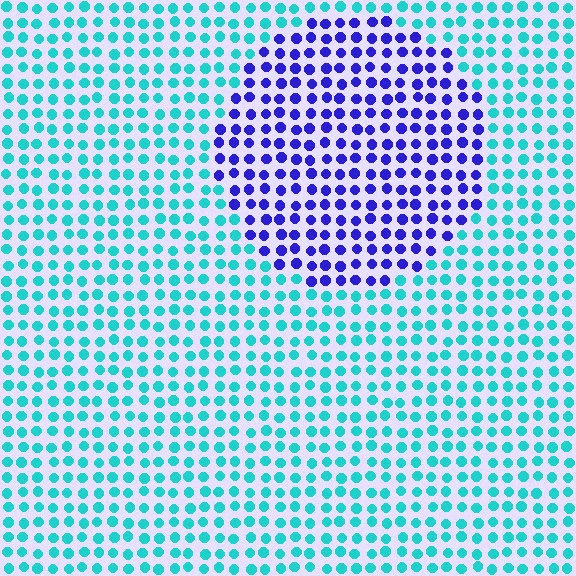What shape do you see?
I see a circle.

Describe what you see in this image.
The image is filled with small cyan elements in a uniform arrangement. A circle-shaped region is visible where the elements are tinted to a slightly different hue, forming a subtle color boundary.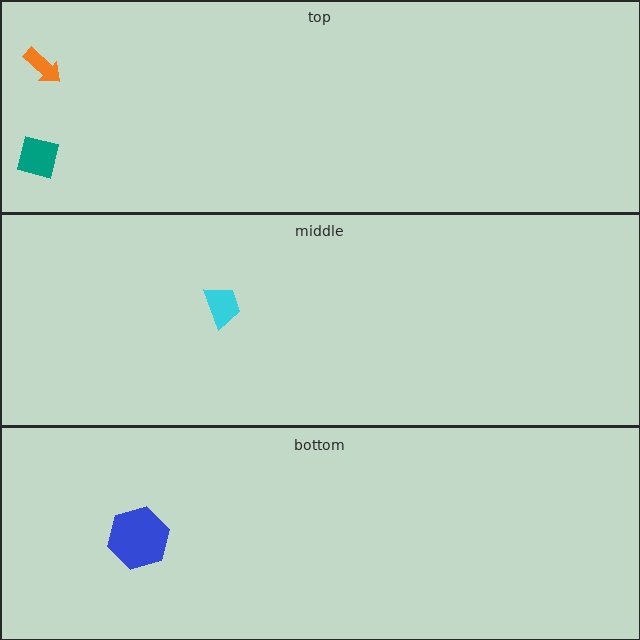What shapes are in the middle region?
The cyan trapezoid.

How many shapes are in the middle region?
1.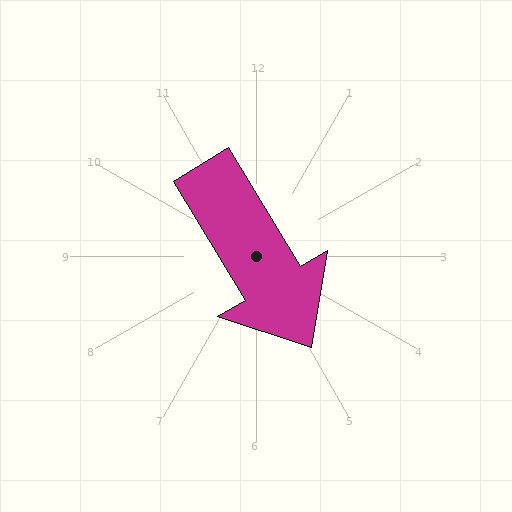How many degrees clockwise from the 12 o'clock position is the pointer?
Approximately 149 degrees.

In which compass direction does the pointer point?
Southeast.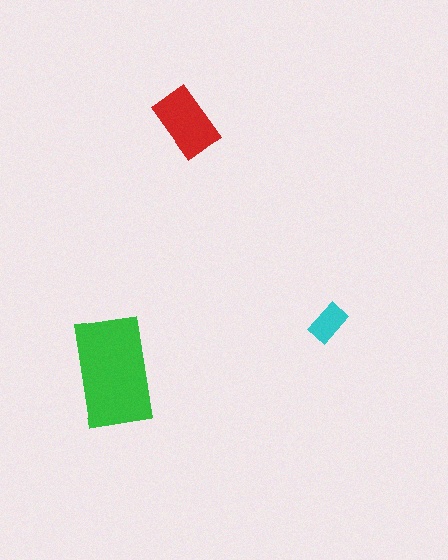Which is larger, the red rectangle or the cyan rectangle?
The red one.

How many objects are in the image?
There are 3 objects in the image.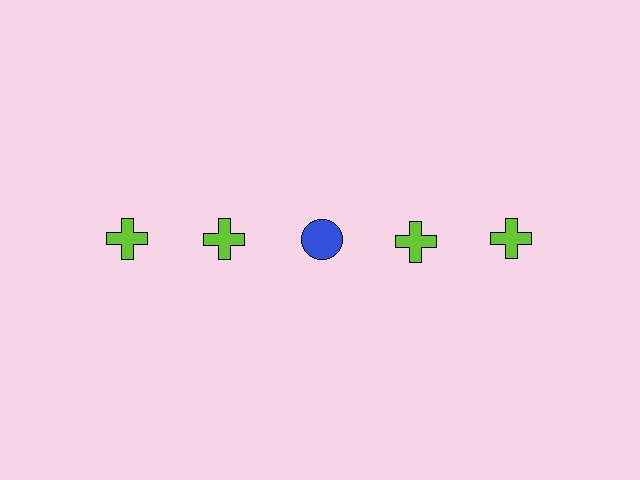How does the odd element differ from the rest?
It differs in both color (blue instead of lime) and shape (circle instead of cross).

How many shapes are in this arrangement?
There are 5 shapes arranged in a grid pattern.